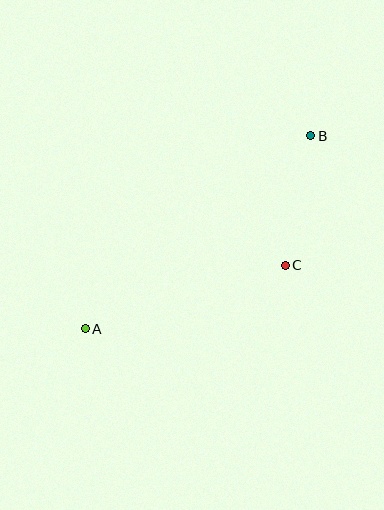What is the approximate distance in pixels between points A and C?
The distance between A and C is approximately 210 pixels.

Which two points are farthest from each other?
Points A and B are farthest from each other.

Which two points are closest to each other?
Points B and C are closest to each other.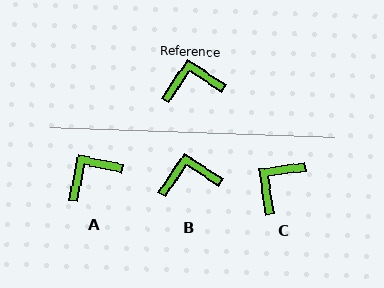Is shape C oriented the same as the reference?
No, it is off by about 41 degrees.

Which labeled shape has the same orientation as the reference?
B.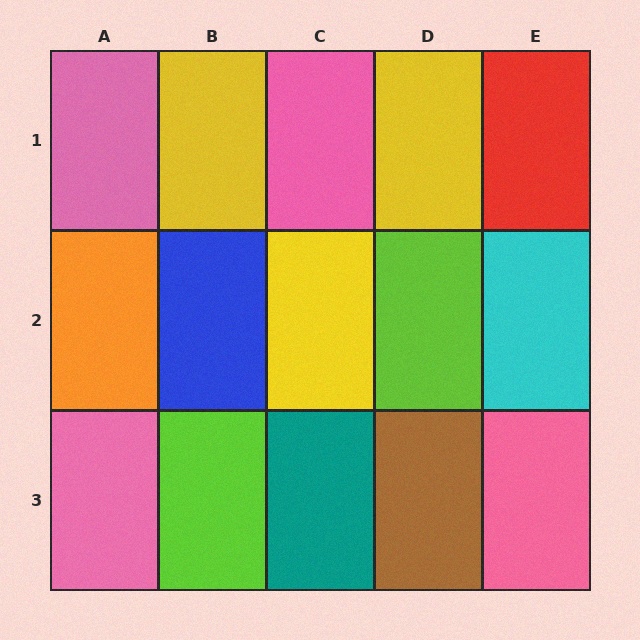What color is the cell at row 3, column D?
Brown.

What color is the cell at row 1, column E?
Red.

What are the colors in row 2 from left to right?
Orange, blue, yellow, lime, cyan.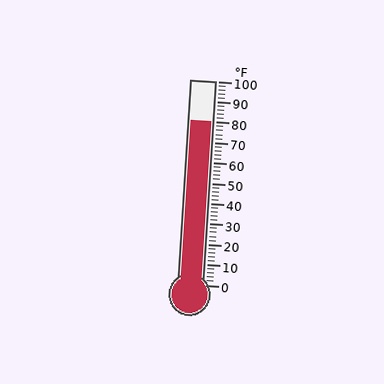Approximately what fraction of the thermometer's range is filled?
The thermometer is filled to approximately 80% of its range.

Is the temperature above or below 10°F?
The temperature is above 10°F.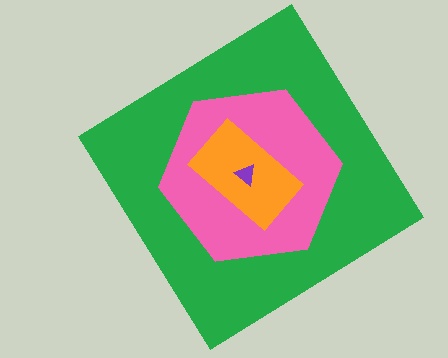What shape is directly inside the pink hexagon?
The orange rectangle.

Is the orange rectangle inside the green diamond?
Yes.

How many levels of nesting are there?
4.